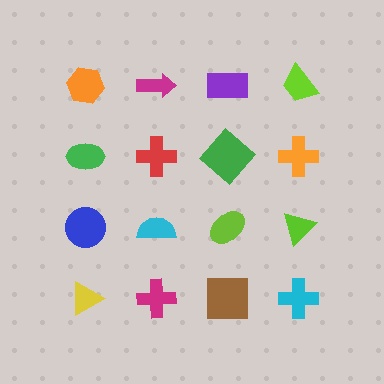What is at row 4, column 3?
A brown square.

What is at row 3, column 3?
A lime ellipse.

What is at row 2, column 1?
A green ellipse.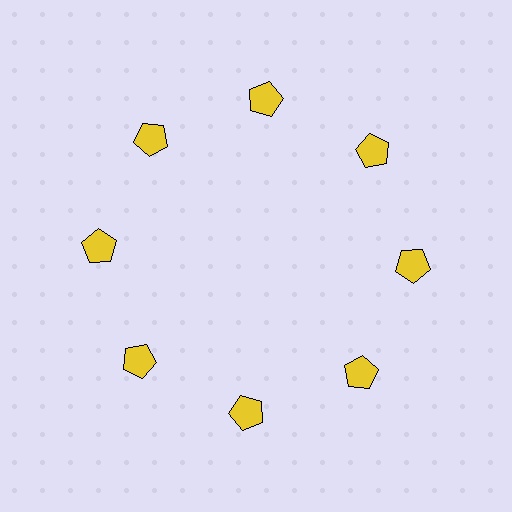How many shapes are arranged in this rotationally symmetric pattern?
There are 8 shapes, arranged in 8 groups of 1.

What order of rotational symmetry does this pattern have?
This pattern has 8-fold rotational symmetry.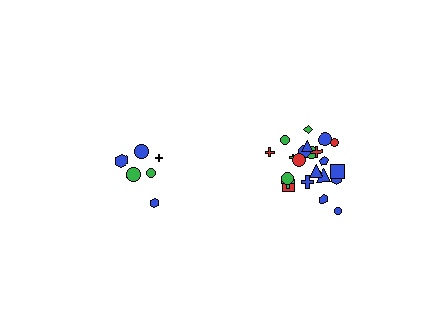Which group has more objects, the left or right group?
The right group.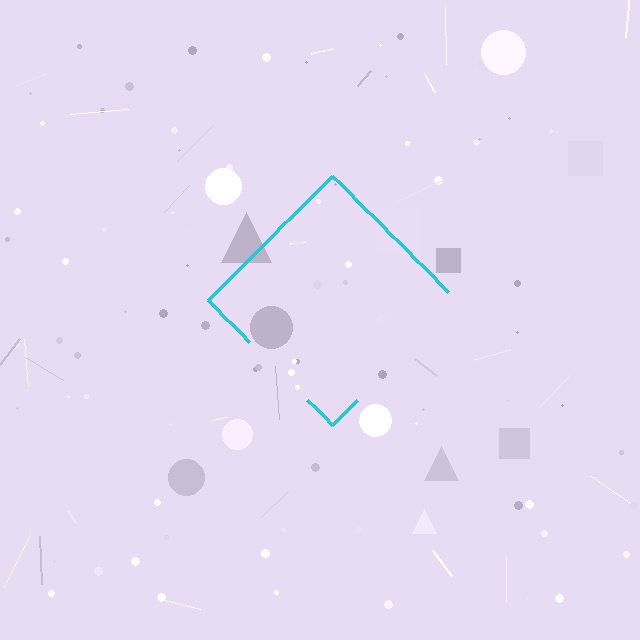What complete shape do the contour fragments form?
The contour fragments form a diamond.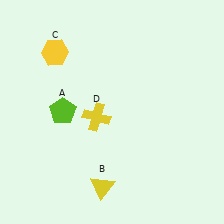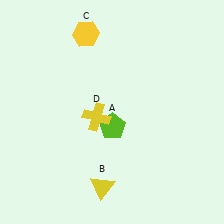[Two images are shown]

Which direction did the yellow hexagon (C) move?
The yellow hexagon (C) moved right.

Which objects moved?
The objects that moved are: the lime pentagon (A), the yellow hexagon (C).